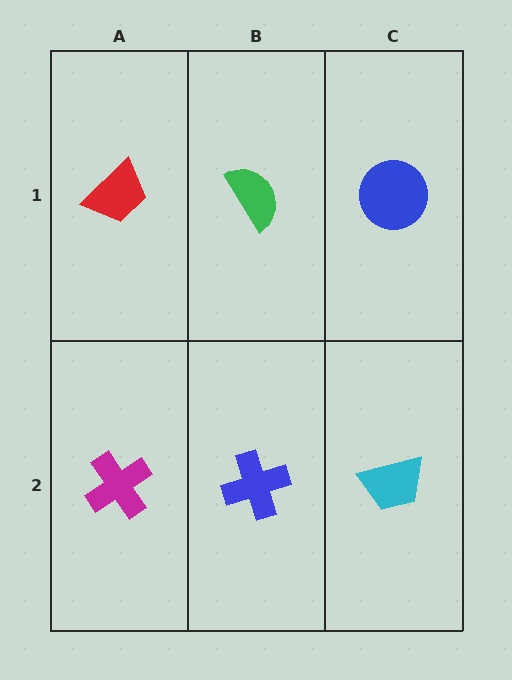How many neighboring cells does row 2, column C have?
2.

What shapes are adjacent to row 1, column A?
A magenta cross (row 2, column A), a green semicircle (row 1, column B).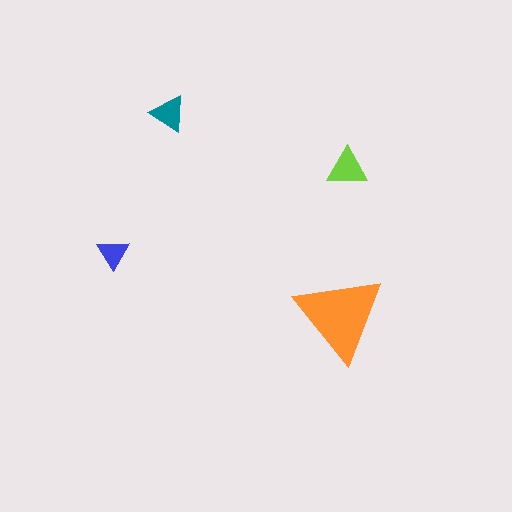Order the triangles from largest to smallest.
the orange one, the lime one, the teal one, the blue one.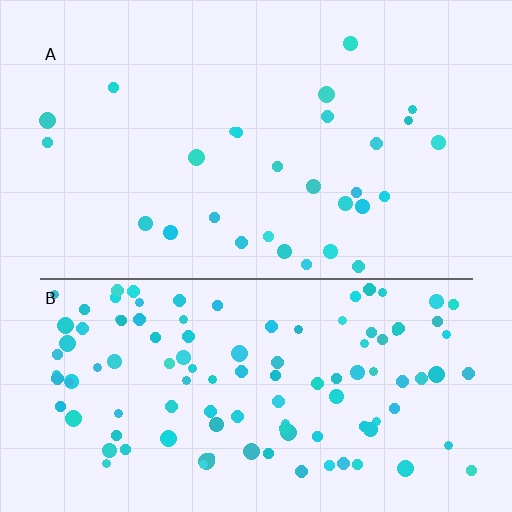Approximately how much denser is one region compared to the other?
Approximately 4.0× — region B over region A.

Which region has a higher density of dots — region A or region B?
B (the bottom).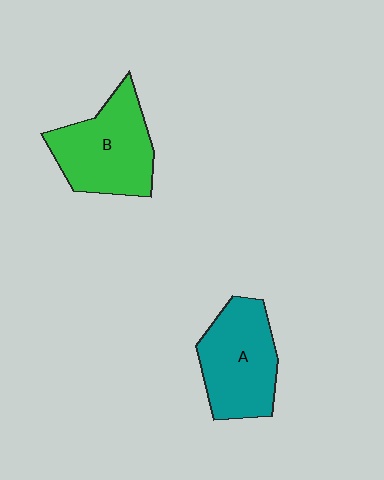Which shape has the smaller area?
Shape A (teal).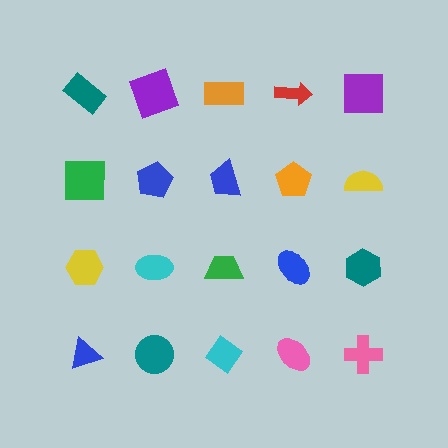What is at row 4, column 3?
A cyan diamond.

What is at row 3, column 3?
A green trapezoid.